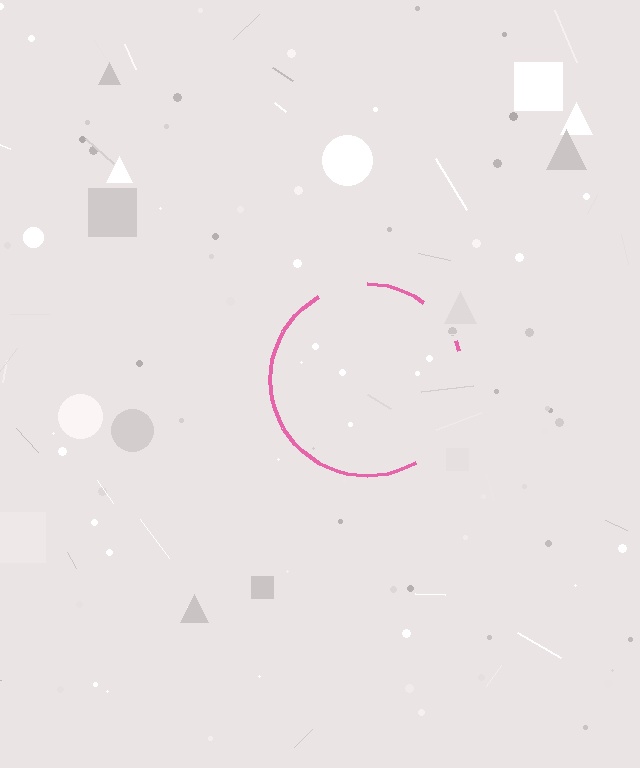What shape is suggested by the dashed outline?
The dashed outline suggests a circle.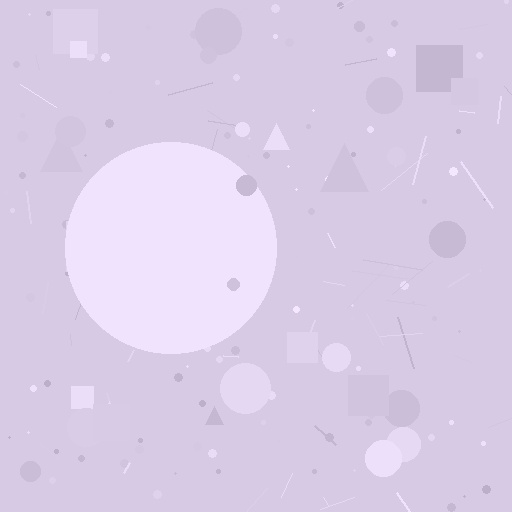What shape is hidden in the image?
A circle is hidden in the image.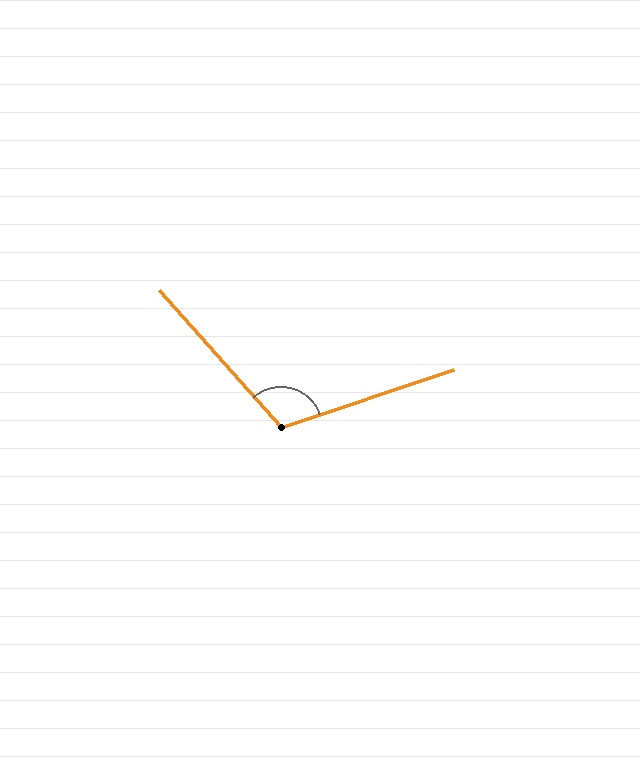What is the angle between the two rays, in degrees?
Approximately 113 degrees.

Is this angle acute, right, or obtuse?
It is obtuse.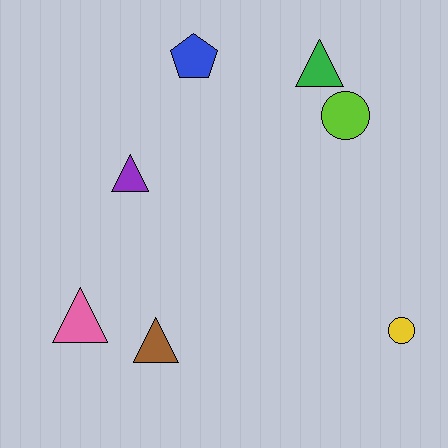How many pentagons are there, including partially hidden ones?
There is 1 pentagon.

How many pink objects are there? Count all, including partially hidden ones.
There is 1 pink object.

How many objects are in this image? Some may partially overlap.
There are 7 objects.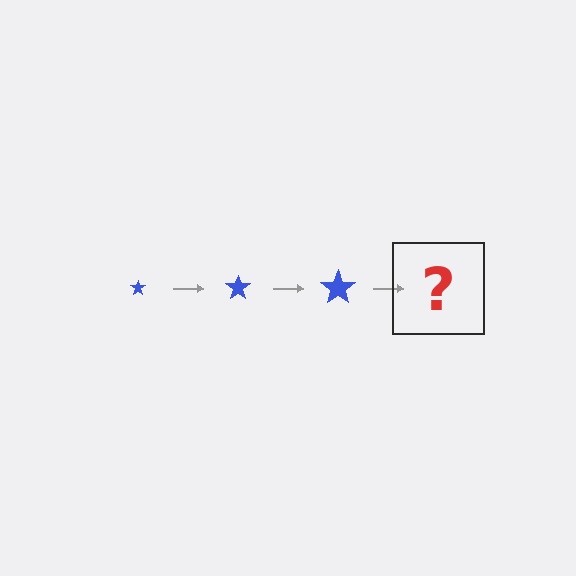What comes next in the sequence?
The next element should be a blue star, larger than the previous one.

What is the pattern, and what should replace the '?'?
The pattern is that the star gets progressively larger each step. The '?' should be a blue star, larger than the previous one.